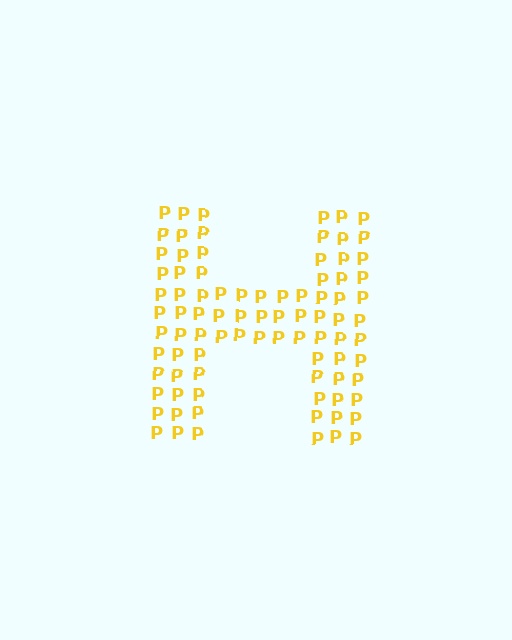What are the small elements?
The small elements are letter P's.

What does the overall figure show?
The overall figure shows the letter H.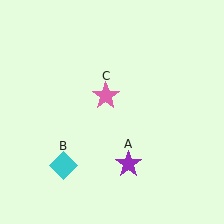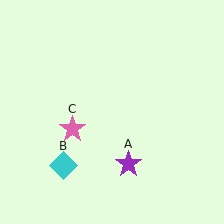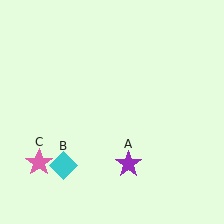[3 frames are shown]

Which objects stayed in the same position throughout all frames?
Purple star (object A) and cyan diamond (object B) remained stationary.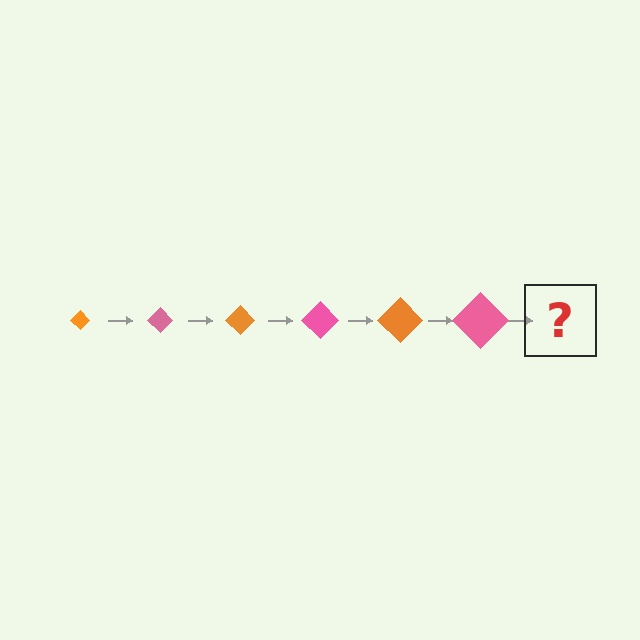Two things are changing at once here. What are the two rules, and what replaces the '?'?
The two rules are that the diamond grows larger each step and the color cycles through orange and pink. The '?' should be an orange diamond, larger than the previous one.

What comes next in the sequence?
The next element should be an orange diamond, larger than the previous one.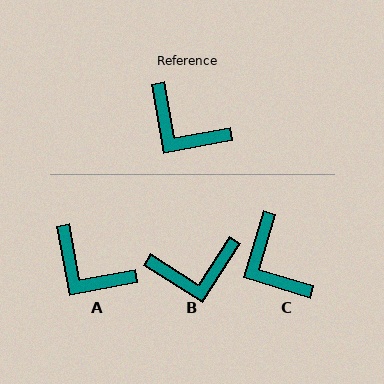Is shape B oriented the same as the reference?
No, it is off by about 47 degrees.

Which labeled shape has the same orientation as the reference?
A.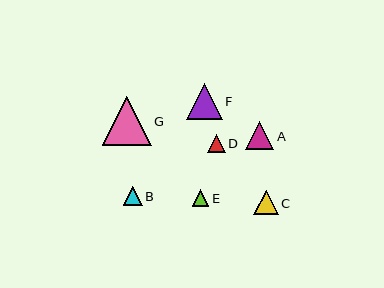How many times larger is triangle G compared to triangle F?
Triangle G is approximately 1.4 times the size of triangle F.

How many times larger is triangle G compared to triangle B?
Triangle G is approximately 2.5 times the size of triangle B.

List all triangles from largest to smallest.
From largest to smallest: G, F, A, C, B, D, E.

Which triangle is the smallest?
Triangle E is the smallest with a size of approximately 17 pixels.